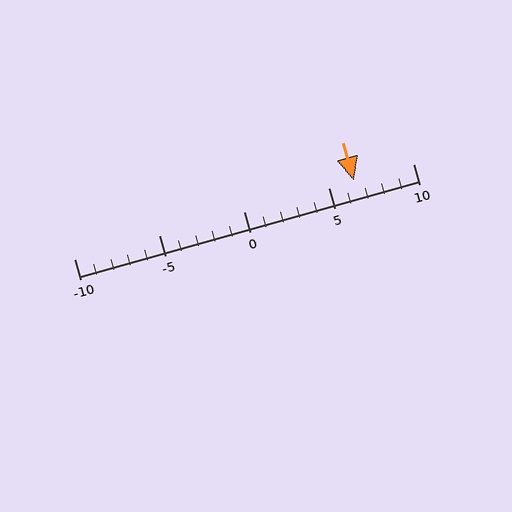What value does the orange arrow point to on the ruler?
The orange arrow points to approximately 6.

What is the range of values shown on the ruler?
The ruler shows values from -10 to 10.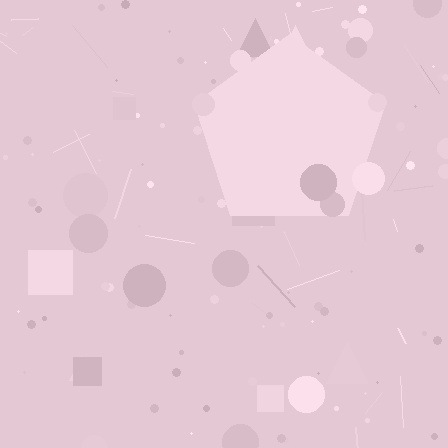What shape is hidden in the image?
A pentagon is hidden in the image.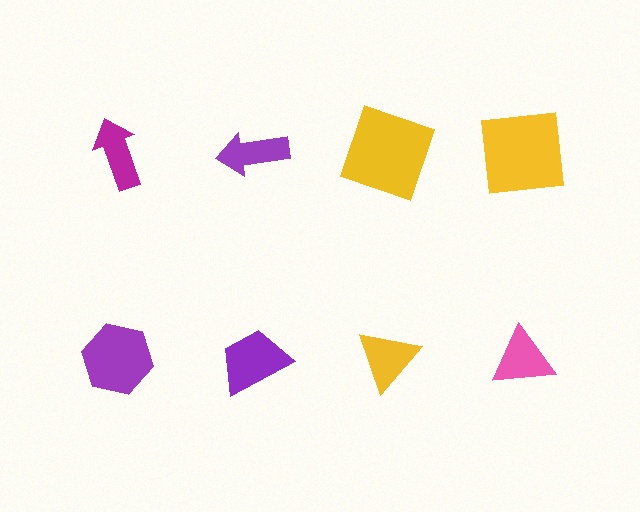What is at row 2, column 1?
A purple hexagon.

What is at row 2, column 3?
A yellow triangle.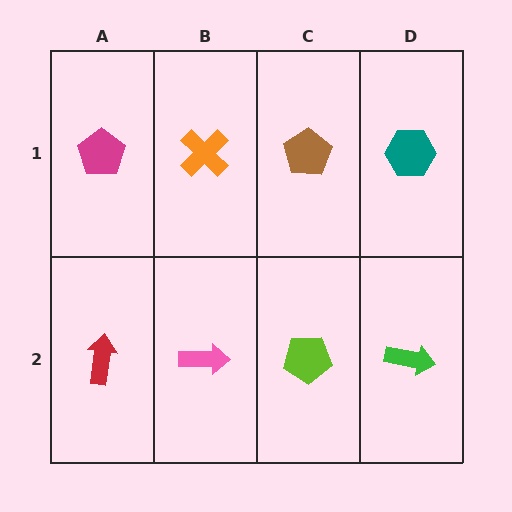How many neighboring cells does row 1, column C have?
3.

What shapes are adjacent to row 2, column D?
A teal hexagon (row 1, column D), a lime pentagon (row 2, column C).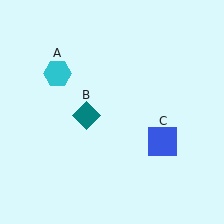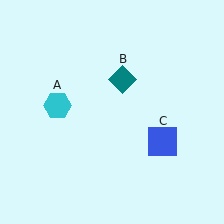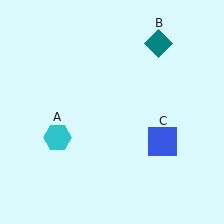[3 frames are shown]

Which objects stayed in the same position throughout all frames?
Blue square (object C) remained stationary.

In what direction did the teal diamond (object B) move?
The teal diamond (object B) moved up and to the right.